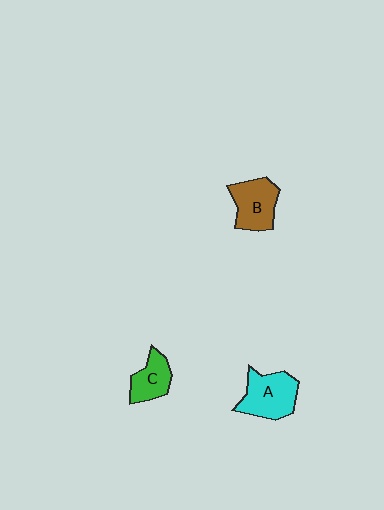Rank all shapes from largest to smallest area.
From largest to smallest: A (cyan), B (brown), C (green).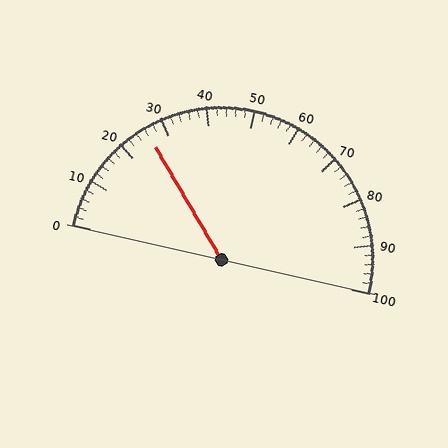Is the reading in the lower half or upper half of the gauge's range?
The reading is in the lower half of the range (0 to 100).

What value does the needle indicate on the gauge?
The needle indicates approximately 26.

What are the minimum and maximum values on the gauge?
The gauge ranges from 0 to 100.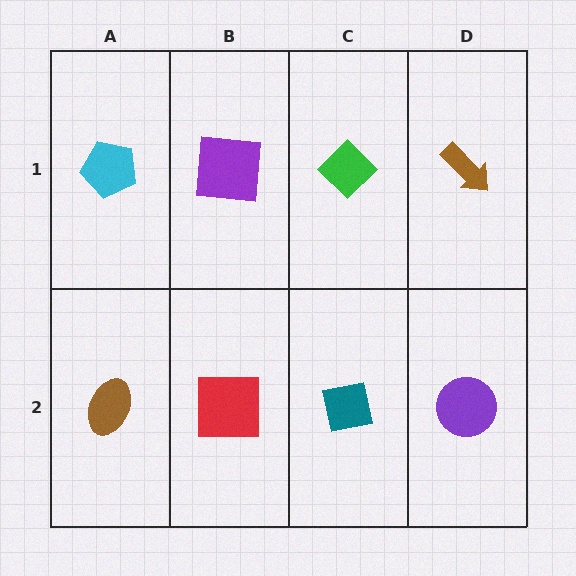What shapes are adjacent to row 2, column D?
A brown arrow (row 1, column D), a teal square (row 2, column C).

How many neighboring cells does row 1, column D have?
2.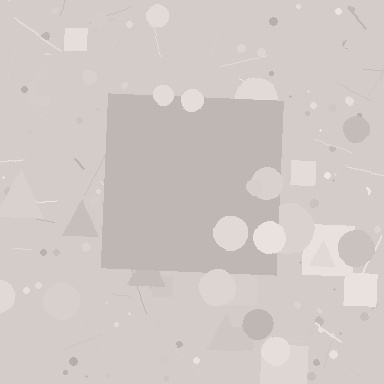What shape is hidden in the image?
A square is hidden in the image.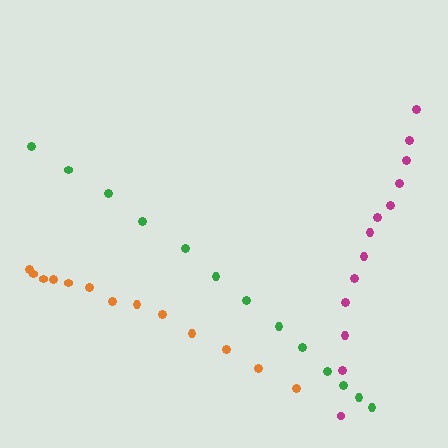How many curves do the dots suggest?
There are 3 distinct paths.